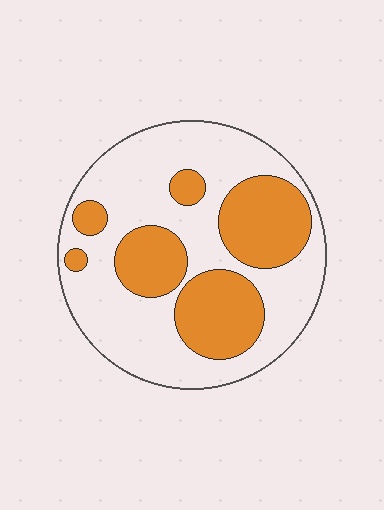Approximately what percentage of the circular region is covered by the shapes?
Approximately 35%.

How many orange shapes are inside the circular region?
6.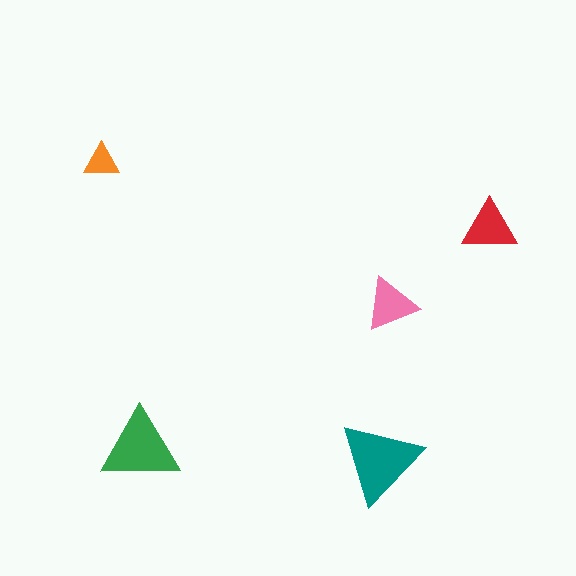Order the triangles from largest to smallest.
the teal one, the green one, the red one, the pink one, the orange one.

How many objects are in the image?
There are 5 objects in the image.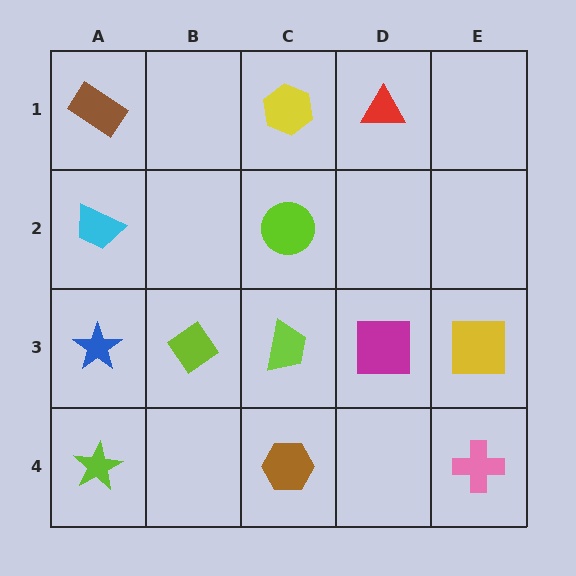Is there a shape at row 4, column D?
No, that cell is empty.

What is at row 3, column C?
A lime trapezoid.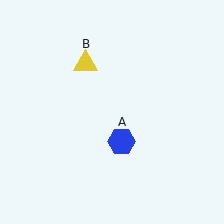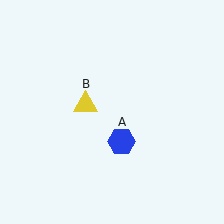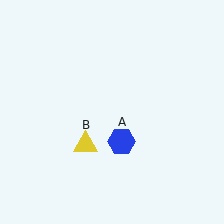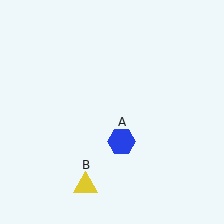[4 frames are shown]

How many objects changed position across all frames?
1 object changed position: yellow triangle (object B).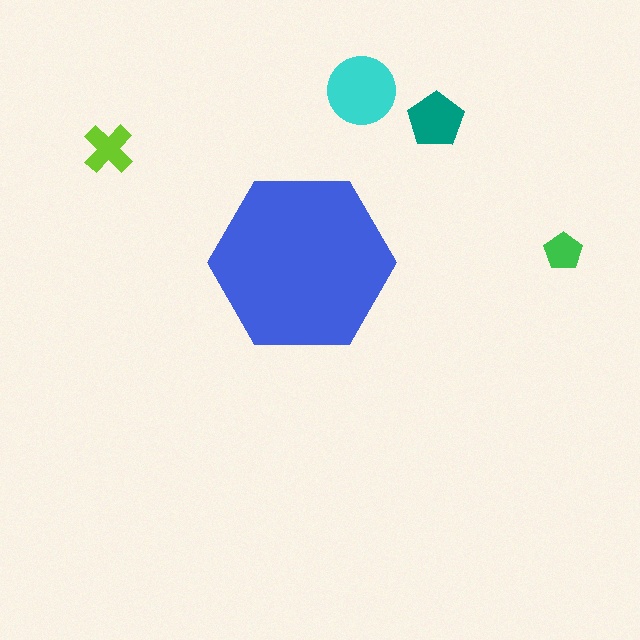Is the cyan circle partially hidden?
No, the cyan circle is fully visible.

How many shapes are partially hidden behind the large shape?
0 shapes are partially hidden.